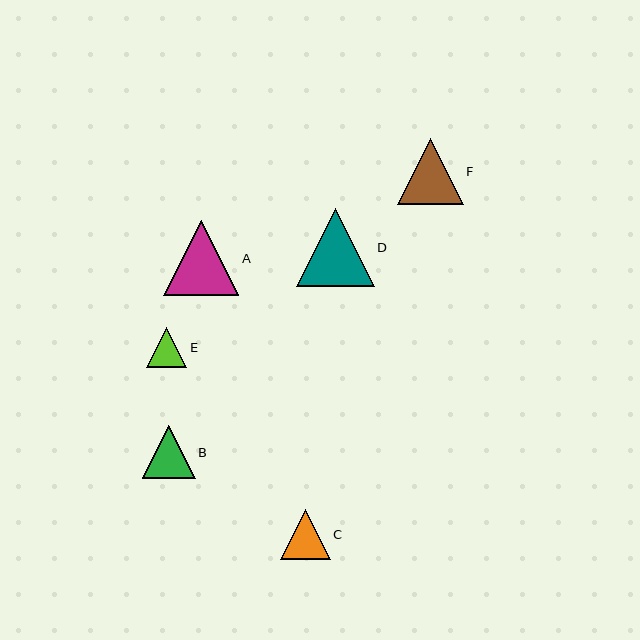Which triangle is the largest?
Triangle D is the largest with a size of approximately 78 pixels.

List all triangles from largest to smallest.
From largest to smallest: D, A, F, B, C, E.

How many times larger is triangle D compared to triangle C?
Triangle D is approximately 1.6 times the size of triangle C.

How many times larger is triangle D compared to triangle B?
Triangle D is approximately 1.5 times the size of triangle B.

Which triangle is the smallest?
Triangle E is the smallest with a size of approximately 41 pixels.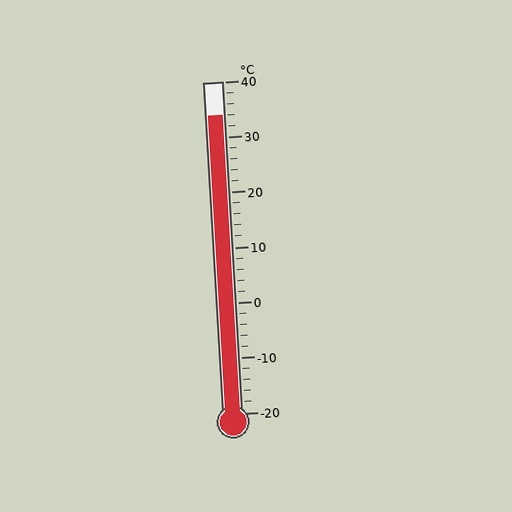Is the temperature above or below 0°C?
The temperature is above 0°C.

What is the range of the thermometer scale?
The thermometer scale ranges from -20°C to 40°C.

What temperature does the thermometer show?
The thermometer shows approximately 34°C.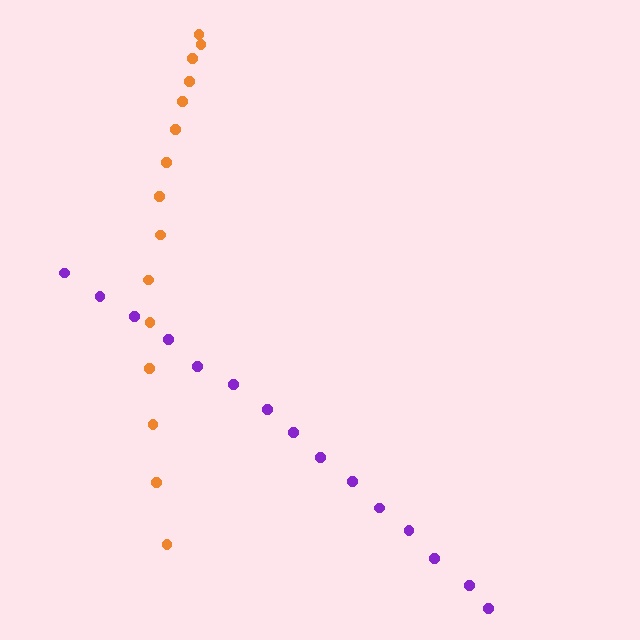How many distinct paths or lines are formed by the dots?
There are 2 distinct paths.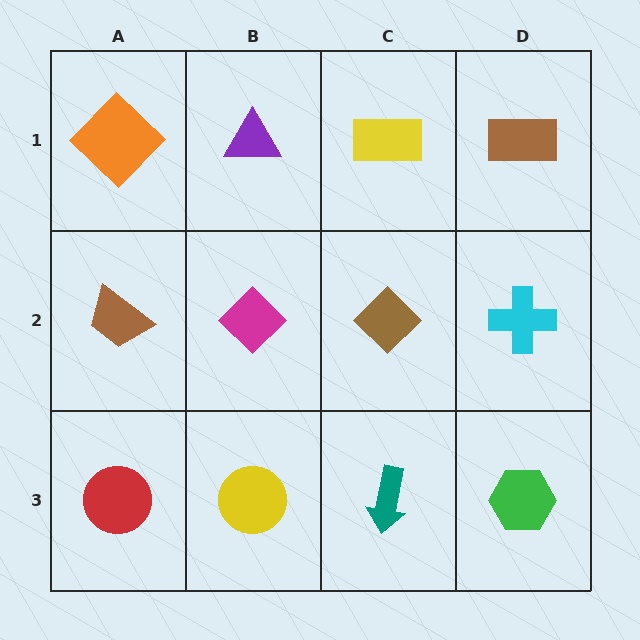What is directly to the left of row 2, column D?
A brown diamond.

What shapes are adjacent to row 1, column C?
A brown diamond (row 2, column C), a purple triangle (row 1, column B), a brown rectangle (row 1, column D).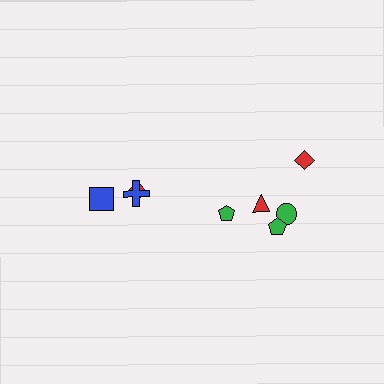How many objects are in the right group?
There are 5 objects.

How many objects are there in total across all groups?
There are 8 objects.